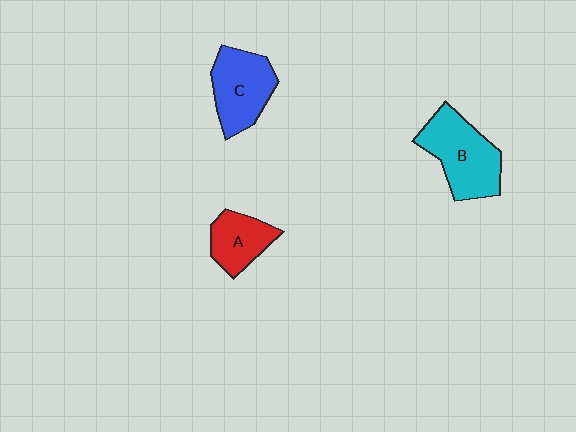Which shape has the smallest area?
Shape A (red).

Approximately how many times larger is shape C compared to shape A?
Approximately 1.4 times.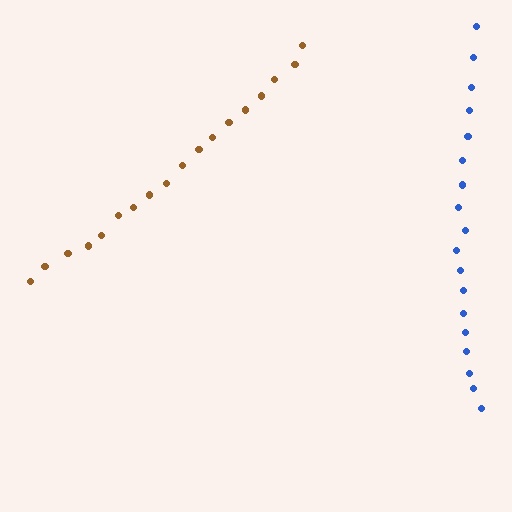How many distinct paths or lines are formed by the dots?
There are 2 distinct paths.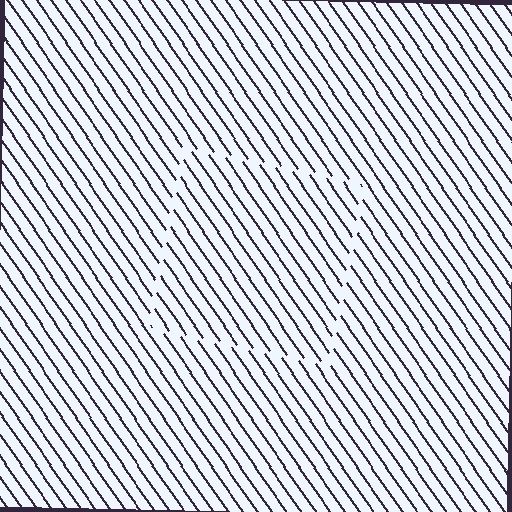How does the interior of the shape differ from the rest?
The interior of the shape contains the same grating, shifted by half a period — the contour is defined by the phase discontinuity where line-ends from the inner and outer gratings abut.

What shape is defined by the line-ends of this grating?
An illusory square. The interior of the shape contains the same grating, shifted by half a period — the contour is defined by the phase discontinuity where line-ends from the inner and outer gratings abut.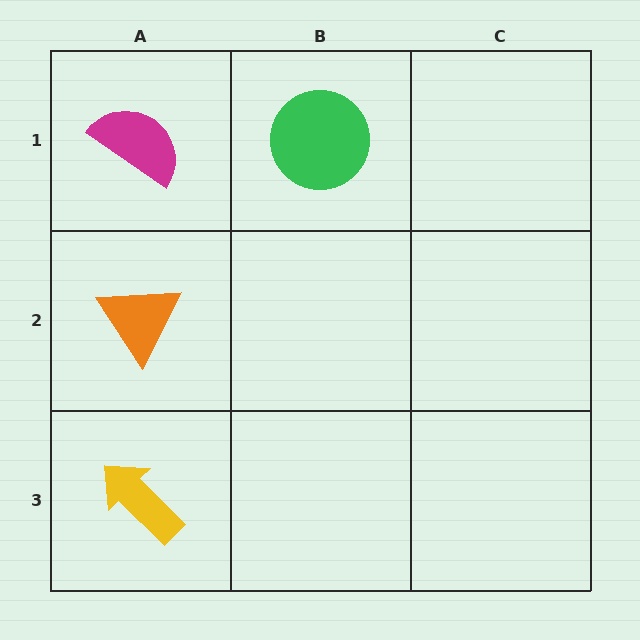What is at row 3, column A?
A yellow arrow.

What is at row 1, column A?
A magenta semicircle.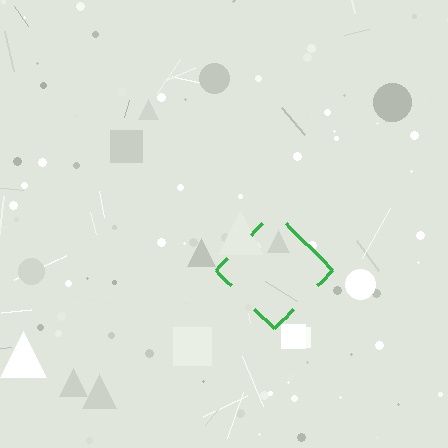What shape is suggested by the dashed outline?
The dashed outline suggests a diamond.